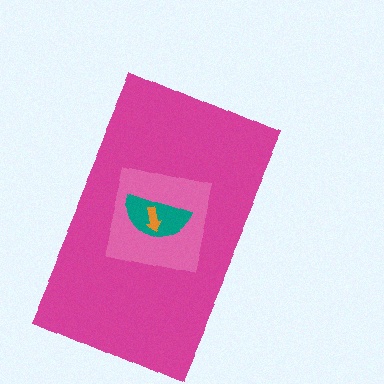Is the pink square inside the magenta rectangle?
Yes.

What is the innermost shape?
The orange arrow.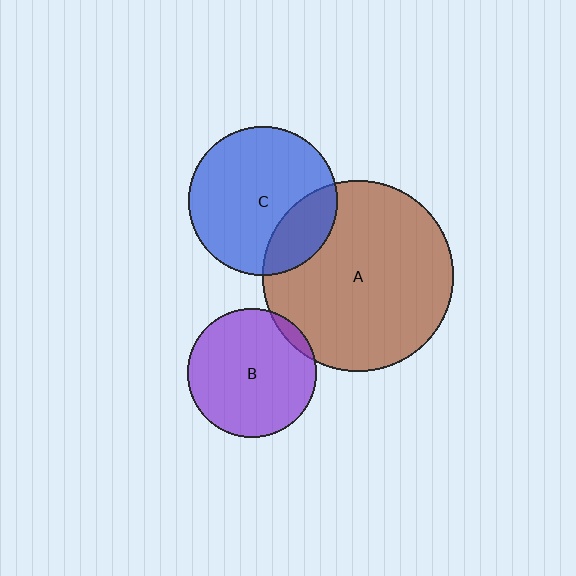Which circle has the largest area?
Circle A (brown).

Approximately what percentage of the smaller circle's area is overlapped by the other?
Approximately 25%.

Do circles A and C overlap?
Yes.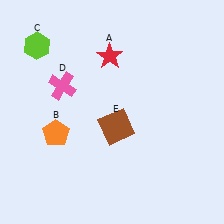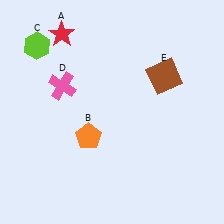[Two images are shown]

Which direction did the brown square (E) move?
The brown square (E) moved up.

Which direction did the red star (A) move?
The red star (A) moved left.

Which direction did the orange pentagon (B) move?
The orange pentagon (B) moved right.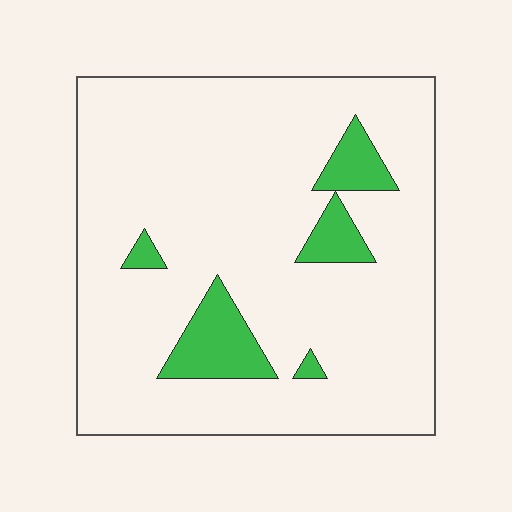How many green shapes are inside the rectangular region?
5.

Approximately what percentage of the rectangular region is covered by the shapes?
Approximately 10%.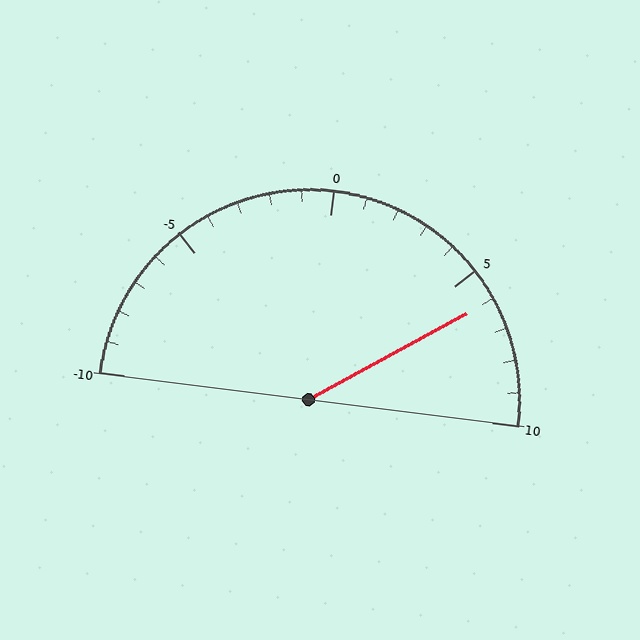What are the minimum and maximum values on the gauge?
The gauge ranges from -10 to 10.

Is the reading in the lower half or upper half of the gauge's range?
The reading is in the upper half of the range (-10 to 10).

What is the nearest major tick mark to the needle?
The nearest major tick mark is 5.